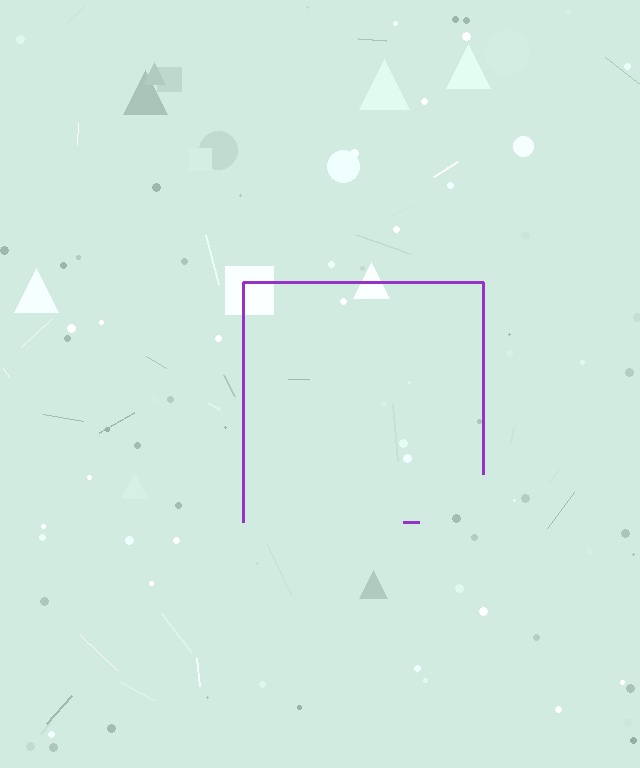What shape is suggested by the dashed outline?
The dashed outline suggests a square.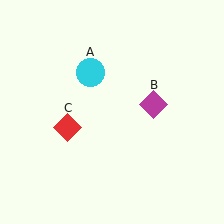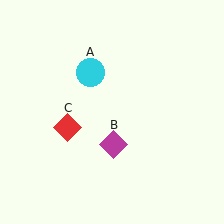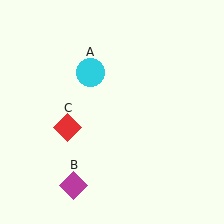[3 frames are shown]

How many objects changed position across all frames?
1 object changed position: magenta diamond (object B).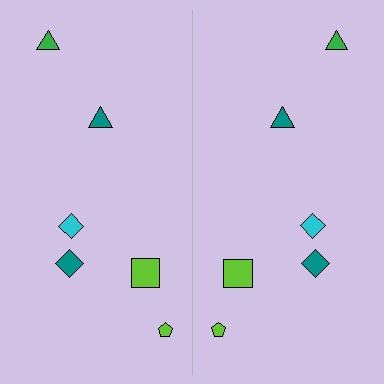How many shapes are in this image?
There are 12 shapes in this image.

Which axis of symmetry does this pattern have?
The pattern has a vertical axis of symmetry running through the center of the image.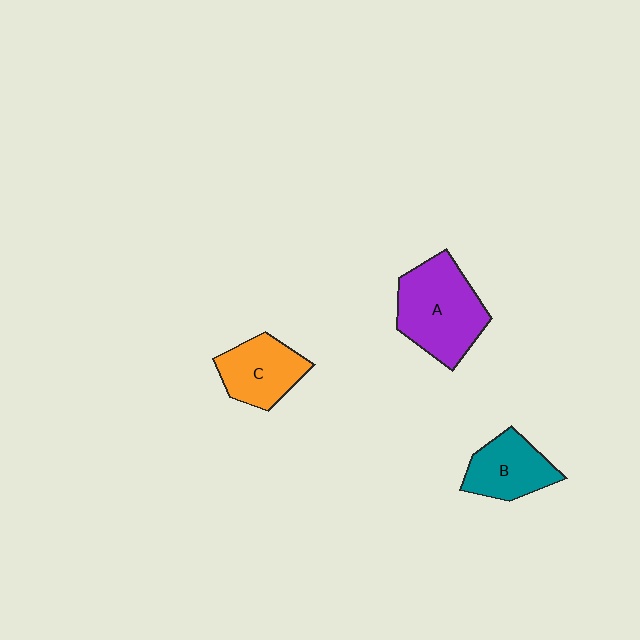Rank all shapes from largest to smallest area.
From largest to smallest: A (purple), C (orange), B (teal).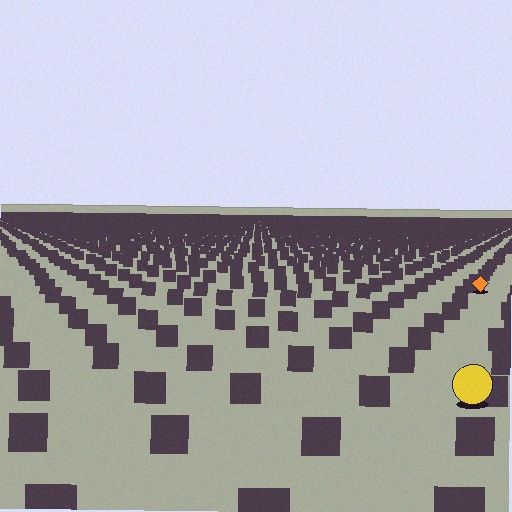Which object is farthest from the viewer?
The orange diamond is farthest from the viewer. It appears smaller and the ground texture around it is denser.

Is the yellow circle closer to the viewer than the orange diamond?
Yes. The yellow circle is closer — you can tell from the texture gradient: the ground texture is coarser near it.